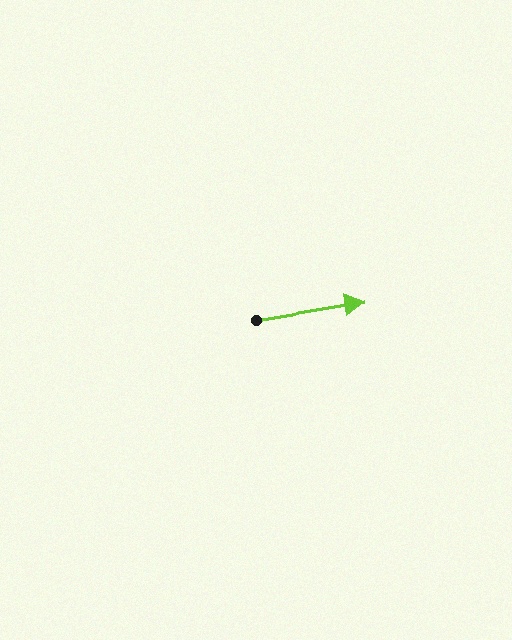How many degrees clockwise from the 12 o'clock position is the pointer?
Approximately 81 degrees.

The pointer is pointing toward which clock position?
Roughly 3 o'clock.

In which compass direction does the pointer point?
East.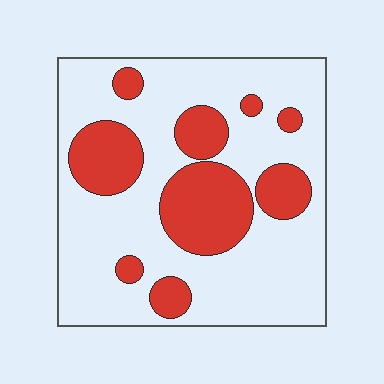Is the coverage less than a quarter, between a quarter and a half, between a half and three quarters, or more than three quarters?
Between a quarter and a half.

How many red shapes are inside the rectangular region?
9.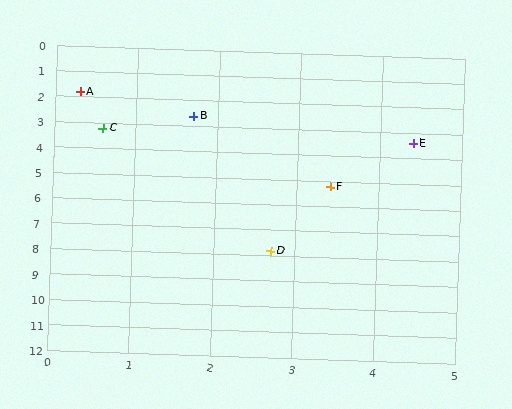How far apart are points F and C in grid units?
Points F and C are about 3.4 grid units apart.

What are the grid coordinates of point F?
Point F is at approximately (3.4, 5.2).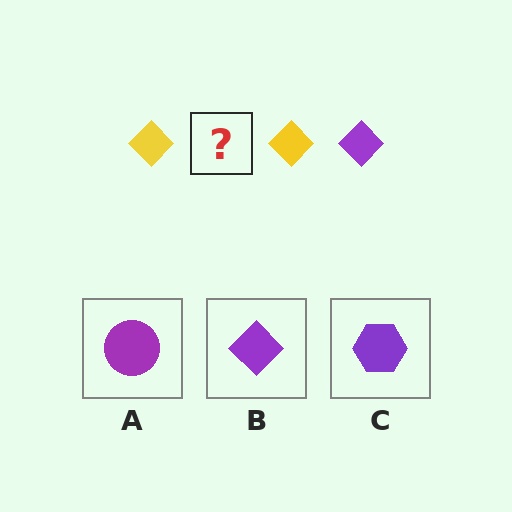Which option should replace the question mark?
Option B.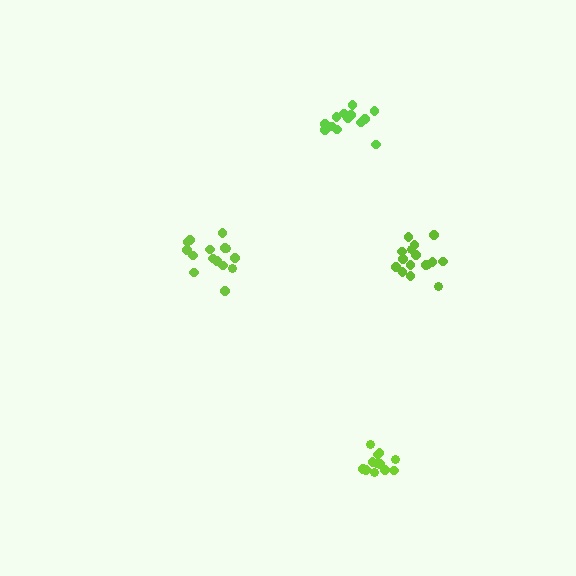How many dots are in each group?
Group 1: 15 dots, Group 2: 13 dots, Group 3: 12 dots, Group 4: 16 dots (56 total).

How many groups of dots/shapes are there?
There are 4 groups.